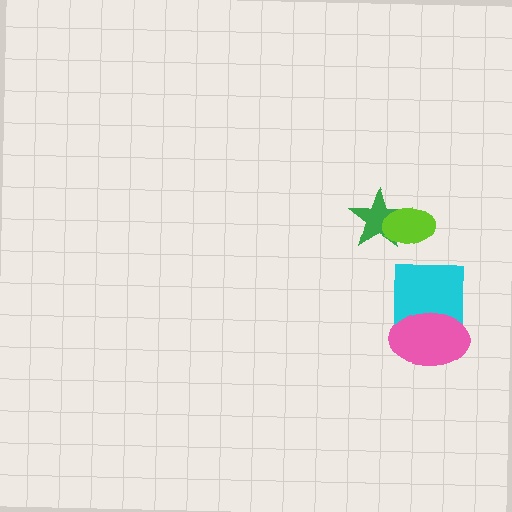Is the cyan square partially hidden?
Yes, it is partially covered by another shape.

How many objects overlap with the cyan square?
1 object overlaps with the cyan square.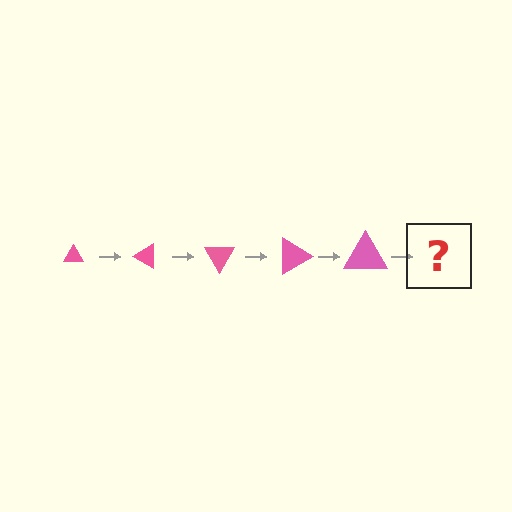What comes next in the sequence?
The next element should be a triangle, larger than the previous one and rotated 150 degrees from the start.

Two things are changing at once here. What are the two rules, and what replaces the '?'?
The two rules are that the triangle grows larger each step and it rotates 30 degrees each step. The '?' should be a triangle, larger than the previous one and rotated 150 degrees from the start.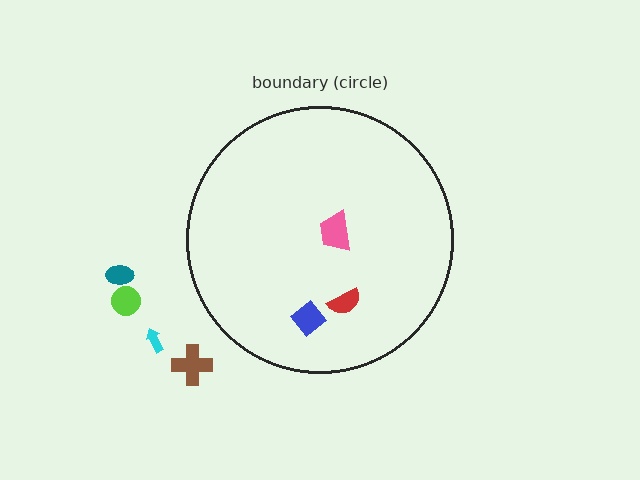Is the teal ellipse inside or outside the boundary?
Outside.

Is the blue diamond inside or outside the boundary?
Inside.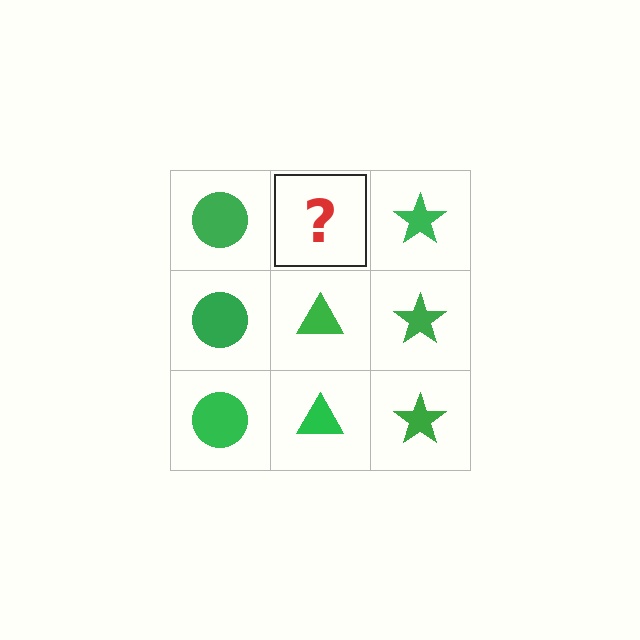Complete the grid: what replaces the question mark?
The question mark should be replaced with a green triangle.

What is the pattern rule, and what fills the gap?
The rule is that each column has a consistent shape. The gap should be filled with a green triangle.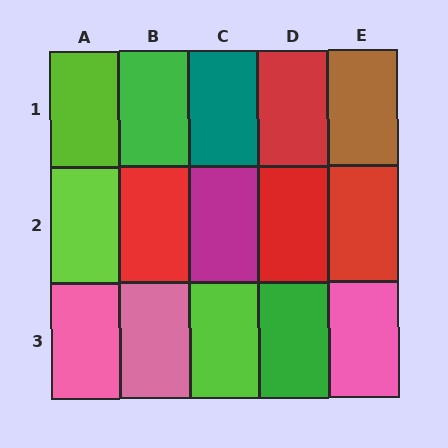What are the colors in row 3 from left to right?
Pink, pink, lime, green, pink.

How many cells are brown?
1 cell is brown.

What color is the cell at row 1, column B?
Green.